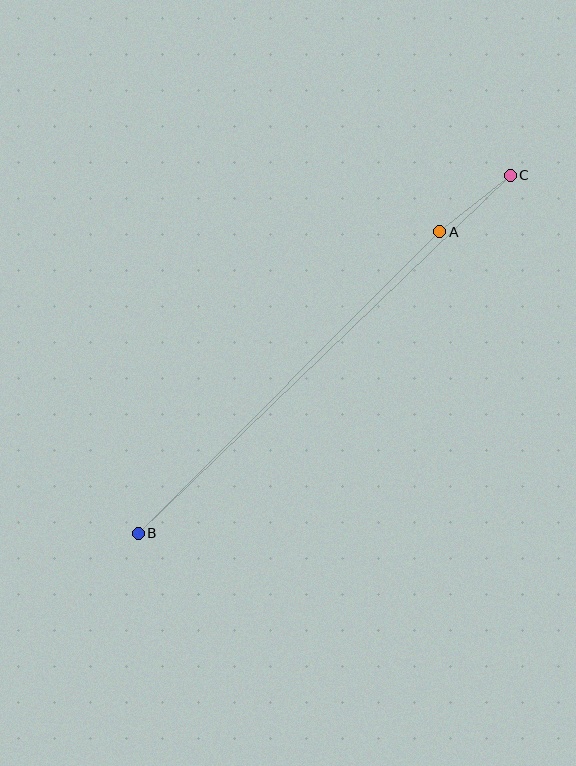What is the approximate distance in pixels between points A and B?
The distance between A and B is approximately 426 pixels.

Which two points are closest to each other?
Points A and C are closest to each other.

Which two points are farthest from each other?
Points B and C are farthest from each other.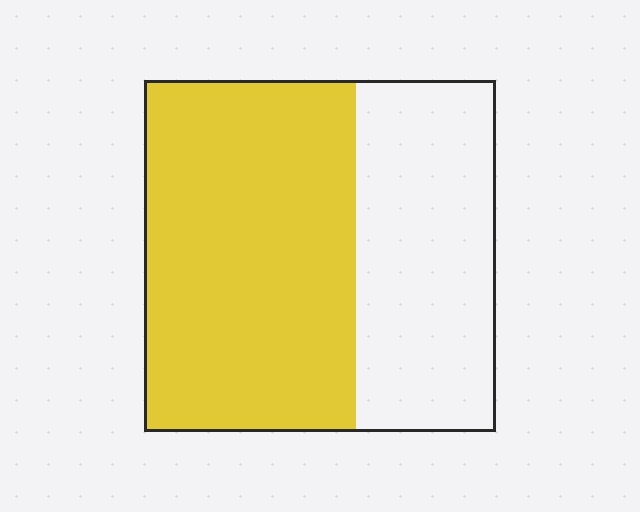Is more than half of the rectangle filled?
Yes.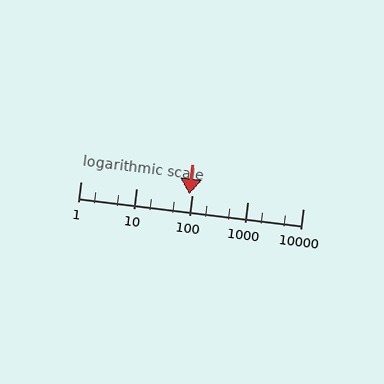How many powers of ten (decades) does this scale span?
The scale spans 4 decades, from 1 to 10000.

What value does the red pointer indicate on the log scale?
The pointer indicates approximately 89.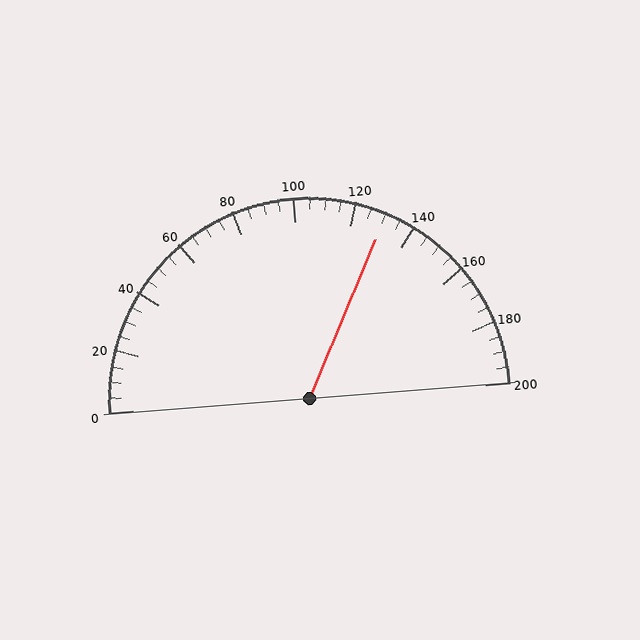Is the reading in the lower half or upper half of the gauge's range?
The reading is in the upper half of the range (0 to 200).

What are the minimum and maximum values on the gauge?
The gauge ranges from 0 to 200.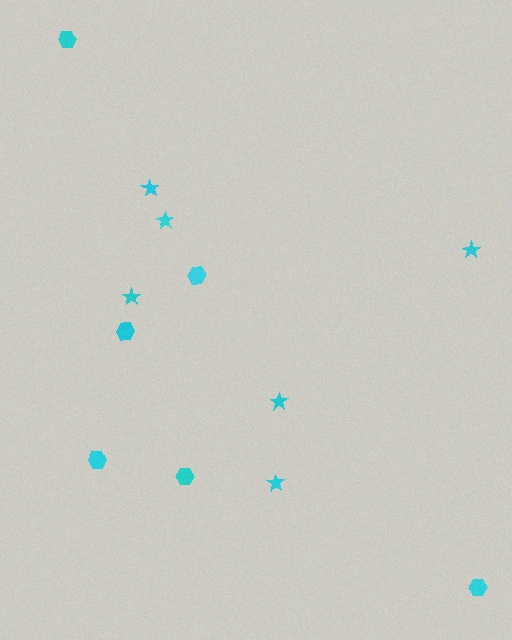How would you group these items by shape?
There are 2 groups: one group of stars (6) and one group of hexagons (6).